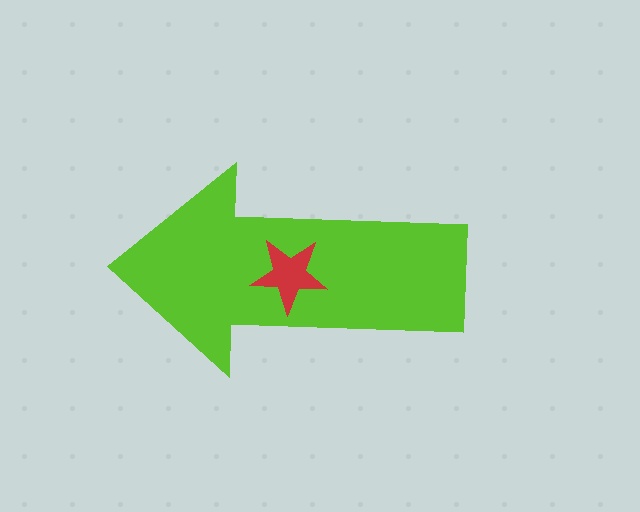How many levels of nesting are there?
2.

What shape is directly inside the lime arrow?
The red star.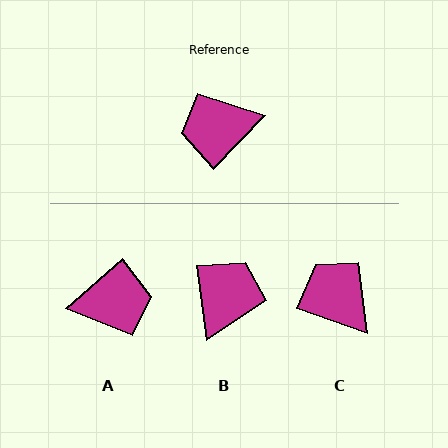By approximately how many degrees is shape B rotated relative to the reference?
Approximately 128 degrees clockwise.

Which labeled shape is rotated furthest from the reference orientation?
A, about 176 degrees away.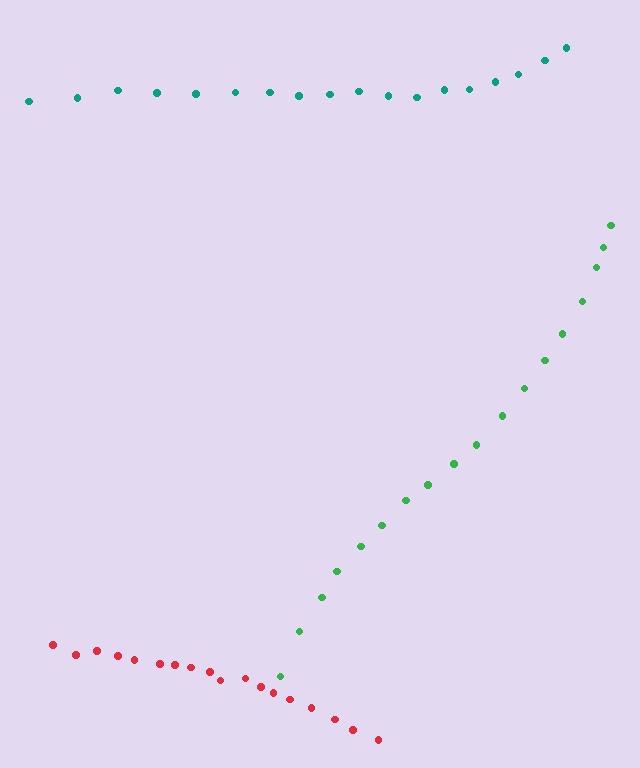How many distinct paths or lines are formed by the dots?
There are 3 distinct paths.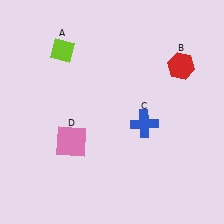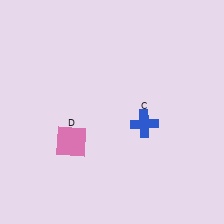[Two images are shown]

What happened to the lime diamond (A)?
The lime diamond (A) was removed in Image 2. It was in the top-left area of Image 1.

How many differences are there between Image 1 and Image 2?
There are 2 differences between the two images.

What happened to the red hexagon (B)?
The red hexagon (B) was removed in Image 2. It was in the top-right area of Image 1.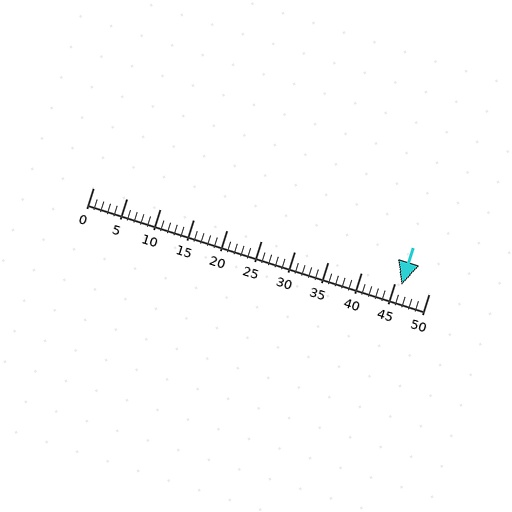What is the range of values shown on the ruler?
The ruler shows values from 0 to 50.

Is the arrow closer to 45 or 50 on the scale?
The arrow is closer to 45.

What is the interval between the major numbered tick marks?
The major tick marks are spaced 5 units apart.